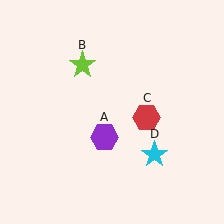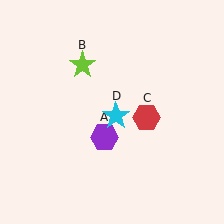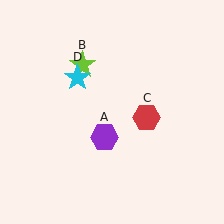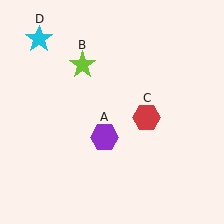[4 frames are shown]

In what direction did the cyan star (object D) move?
The cyan star (object D) moved up and to the left.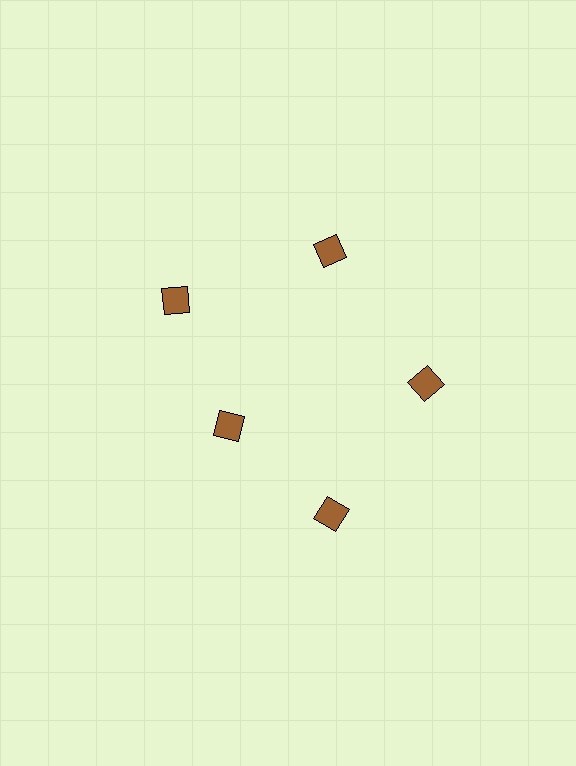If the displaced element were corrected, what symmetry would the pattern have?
It would have 5-fold rotational symmetry — the pattern would map onto itself every 72 degrees.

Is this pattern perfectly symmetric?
No. The 5 brown diamonds are arranged in a ring, but one element near the 8 o'clock position is pulled inward toward the center, breaking the 5-fold rotational symmetry.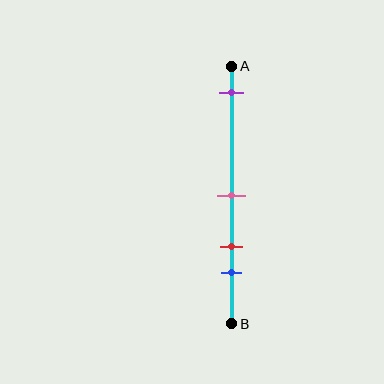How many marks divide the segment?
There are 4 marks dividing the segment.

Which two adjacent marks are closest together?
The red and blue marks are the closest adjacent pair.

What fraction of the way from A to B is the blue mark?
The blue mark is approximately 80% (0.8) of the way from A to B.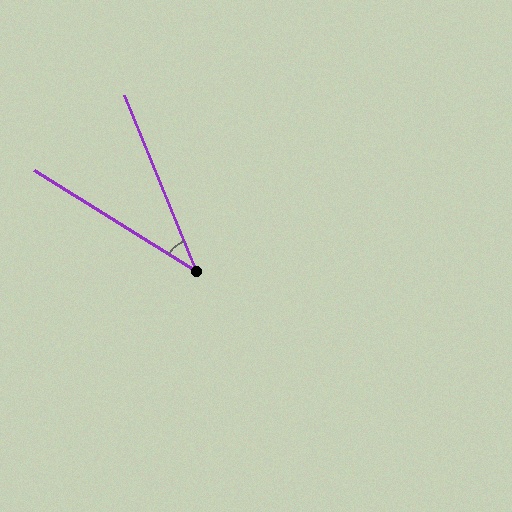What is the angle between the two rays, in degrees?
Approximately 36 degrees.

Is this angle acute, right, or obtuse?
It is acute.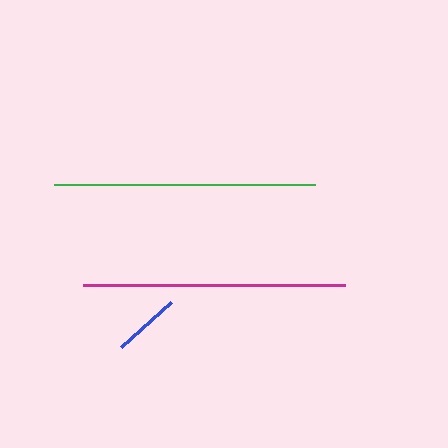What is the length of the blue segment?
The blue segment is approximately 67 pixels long.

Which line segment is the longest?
The magenta line is the longest at approximately 262 pixels.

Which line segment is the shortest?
The blue line is the shortest at approximately 67 pixels.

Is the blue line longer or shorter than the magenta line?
The magenta line is longer than the blue line.